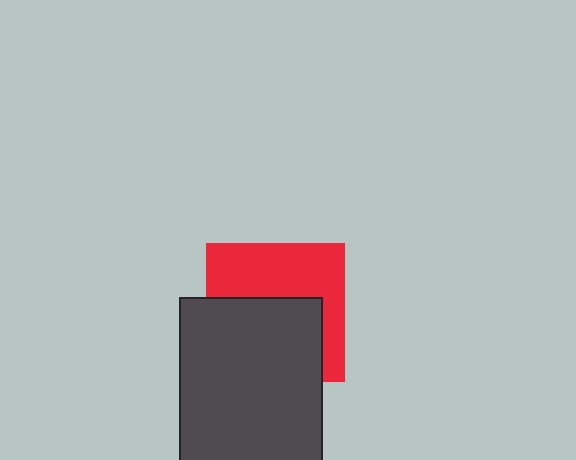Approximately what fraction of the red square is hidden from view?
Roughly 51% of the red square is hidden behind the dark gray rectangle.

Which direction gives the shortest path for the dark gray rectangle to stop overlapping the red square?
Moving down gives the shortest separation.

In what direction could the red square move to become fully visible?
The red square could move up. That would shift it out from behind the dark gray rectangle entirely.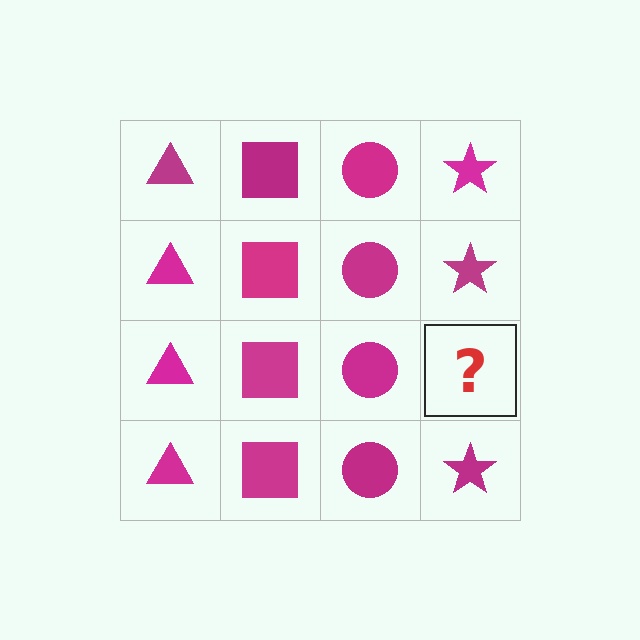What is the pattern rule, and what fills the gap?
The rule is that each column has a consistent shape. The gap should be filled with a magenta star.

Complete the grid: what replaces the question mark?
The question mark should be replaced with a magenta star.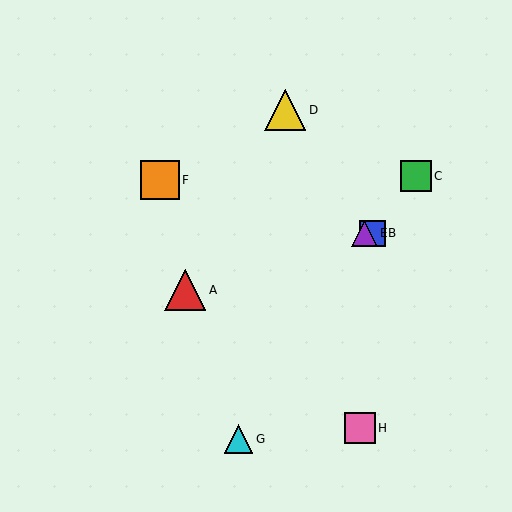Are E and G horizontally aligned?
No, E is at y≈233 and G is at y≈439.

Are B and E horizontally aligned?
Yes, both are at y≈233.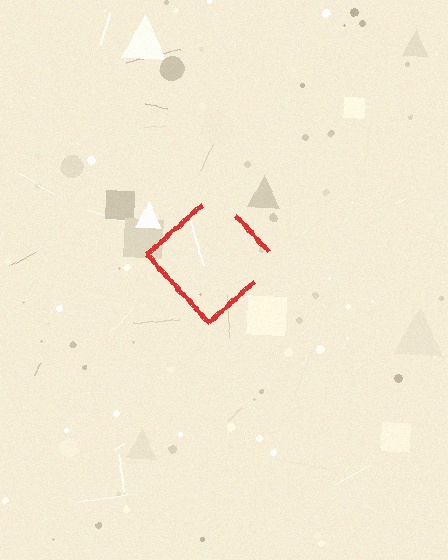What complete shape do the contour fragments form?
The contour fragments form a diamond.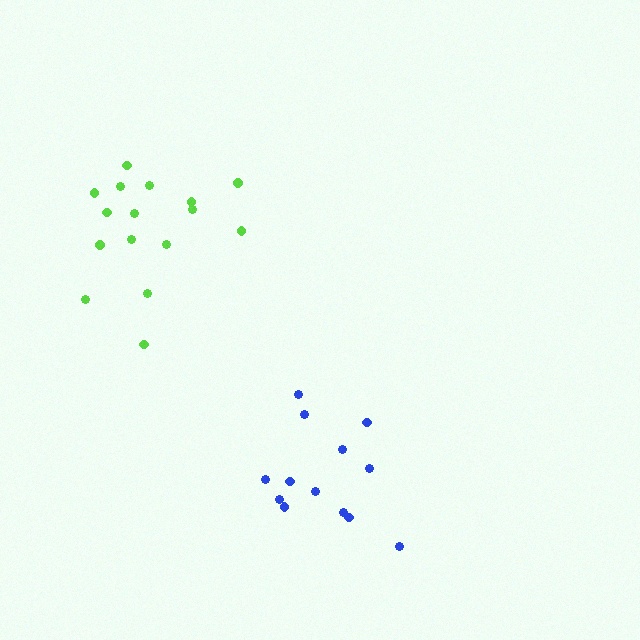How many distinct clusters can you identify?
There are 2 distinct clusters.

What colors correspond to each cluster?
The clusters are colored: lime, blue.